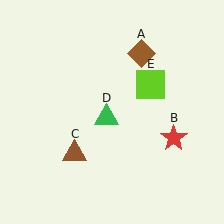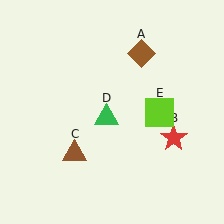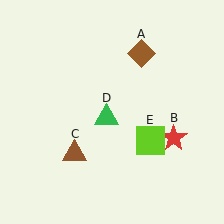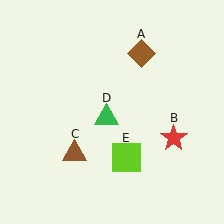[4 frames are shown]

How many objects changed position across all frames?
1 object changed position: lime square (object E).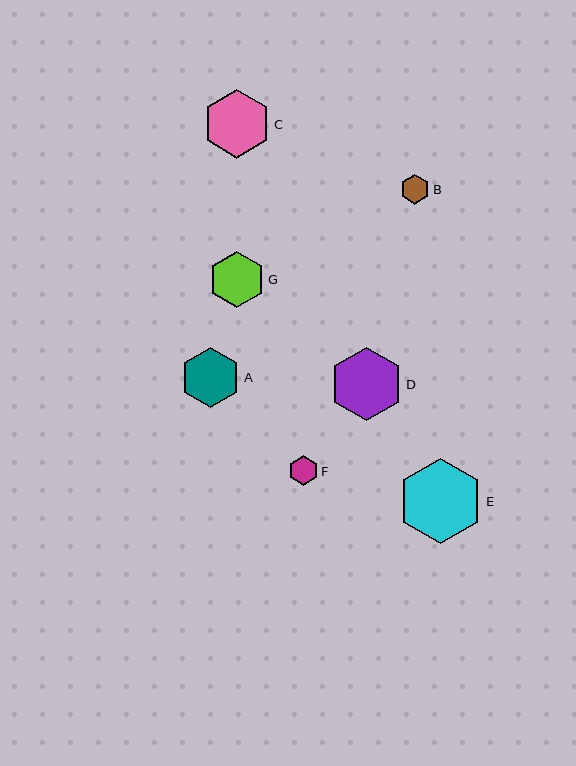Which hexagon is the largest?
Hexagon E is the largest with a size of approximately 85 pixels.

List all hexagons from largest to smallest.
From largest to smallest: E, D, C, A, G, F, B.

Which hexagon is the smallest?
Hexagon B is the smallest with a size of approximately 29 pixels.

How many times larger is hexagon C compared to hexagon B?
Hexagon C is approximately 2.3 times the size of hexagon B.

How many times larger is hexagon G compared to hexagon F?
Hexagon G is approximately 1.9 times the size of hexagon F.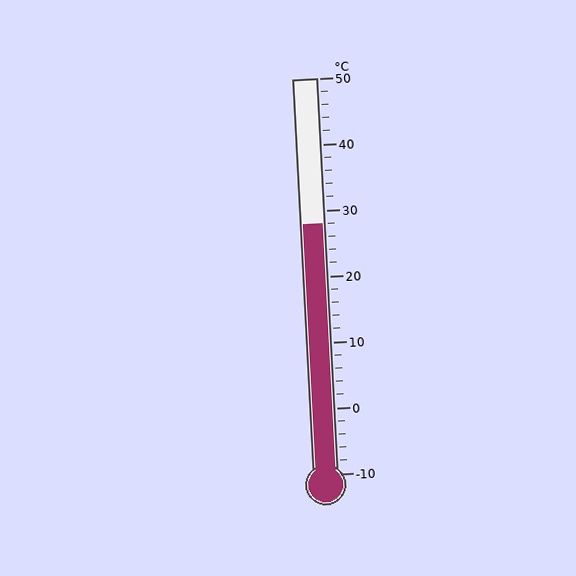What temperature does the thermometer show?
The thermometer shows approximately 28°C.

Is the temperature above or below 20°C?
The temperature is above 20°C.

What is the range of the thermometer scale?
The thermometer scale ranges from -10°C to 50°C.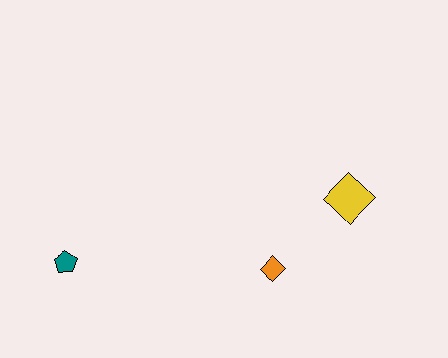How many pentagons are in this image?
There is 1 pentagon.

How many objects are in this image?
There are 3 objects.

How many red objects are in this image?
There are no red objects.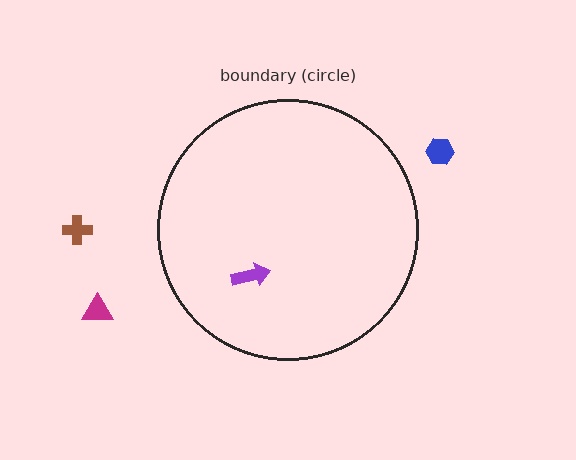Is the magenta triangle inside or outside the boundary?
Outside.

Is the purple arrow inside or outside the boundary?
Inside.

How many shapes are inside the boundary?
1 inside, 3 outside.